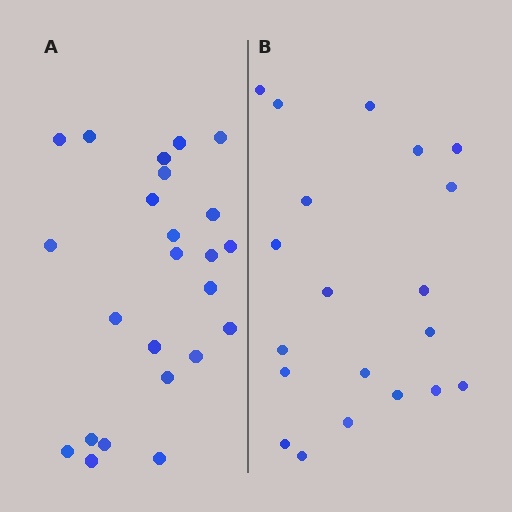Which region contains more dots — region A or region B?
Region A (the left region) has more dots.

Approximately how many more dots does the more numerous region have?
Region A has about 4 more dots than region B.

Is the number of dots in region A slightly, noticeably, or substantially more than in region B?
Region A has only slightly more — the two regions are fairly close. The ratio is roughly 1.2 to 1.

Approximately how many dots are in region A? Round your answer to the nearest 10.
About 20 dots. (The exact count is 24, which rounds to 20.)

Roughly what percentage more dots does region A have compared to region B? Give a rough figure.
About 20% more.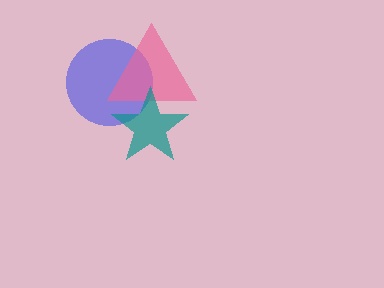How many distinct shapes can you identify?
There are 3 distinct shapes: a blue circle, a pink triangle, a teal star.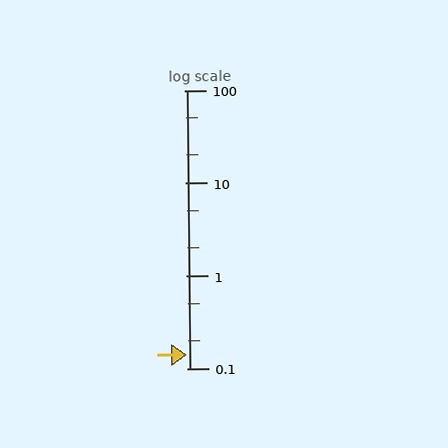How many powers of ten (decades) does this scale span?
The scale spans 3 decades, from 0.1 to 100.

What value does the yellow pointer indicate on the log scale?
The pointer indicates approximately 0.14.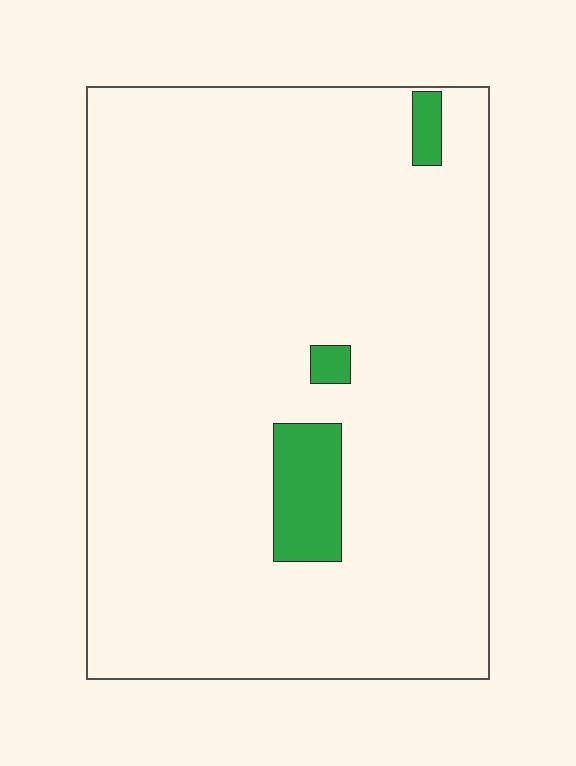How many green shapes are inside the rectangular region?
3.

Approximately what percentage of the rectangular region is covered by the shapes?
Approximately 5%.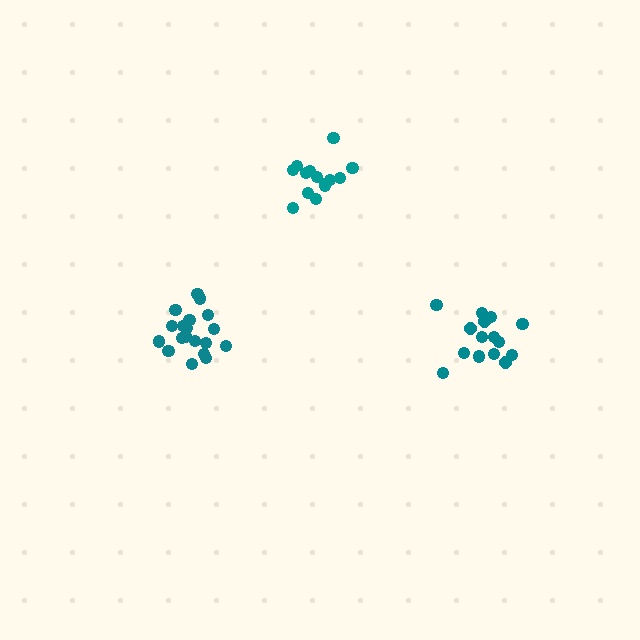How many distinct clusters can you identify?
There are 3 distinct clusters.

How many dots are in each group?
Group 1: 15 dots, Group 2: 19 dots, Group 3: 14 dots (48 total).